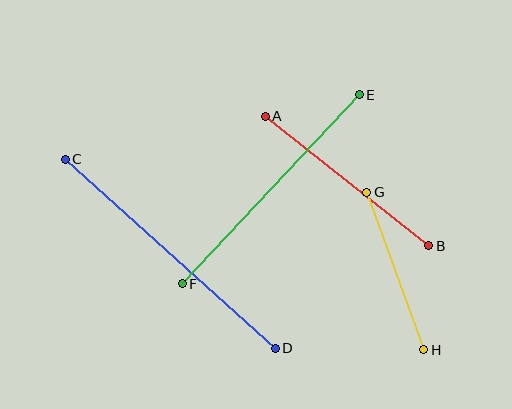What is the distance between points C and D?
The distance is approximately 282 pixels.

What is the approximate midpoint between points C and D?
The midpoint is at approximately (170, 254) pixels.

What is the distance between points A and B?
The distance is approximately 209 pixels.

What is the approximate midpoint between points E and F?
The midpoint is at approximately (271, 189) pixels.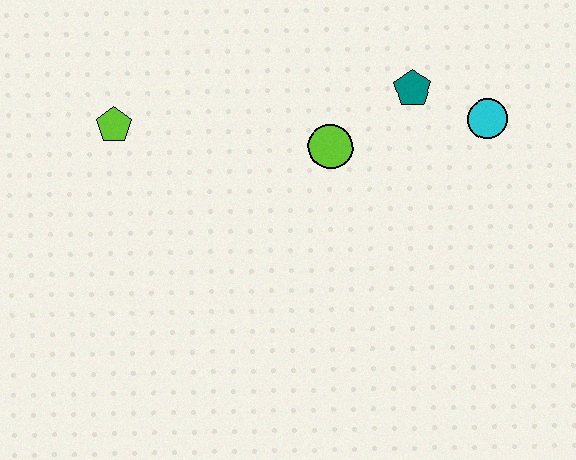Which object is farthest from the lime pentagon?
The cyan circle is farthest from the lime pentagon.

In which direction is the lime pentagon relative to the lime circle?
The lime pentagon is to the left of the lime circle.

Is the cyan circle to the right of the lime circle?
Yes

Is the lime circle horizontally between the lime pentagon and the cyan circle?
Yes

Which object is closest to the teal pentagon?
The cyan circle is closest to the teal pentagon.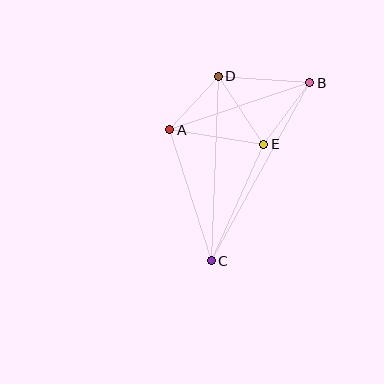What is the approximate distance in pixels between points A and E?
The distance between A and E is approximately 95 pixels.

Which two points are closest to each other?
Points A and D are closest to each other.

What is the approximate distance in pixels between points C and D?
The distance between C and D is approximately 185 pixels.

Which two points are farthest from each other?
Points B and C are farthest from each other.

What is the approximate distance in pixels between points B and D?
The distance between B and D is approximately 91 pixels.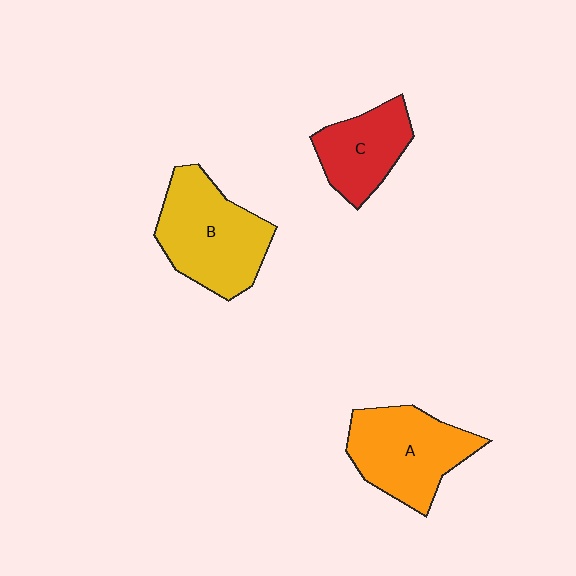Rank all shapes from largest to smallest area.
From largest to smallest: B (yellow), A (orange), C (red).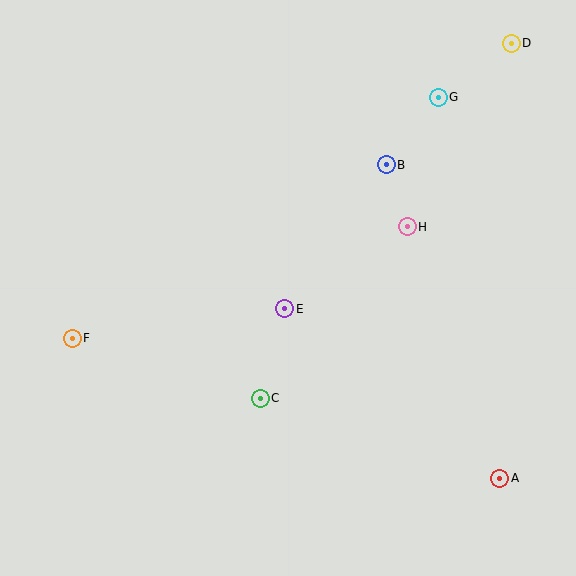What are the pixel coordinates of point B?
Point B is at (386, 165).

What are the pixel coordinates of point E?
Point E is at (285, 309).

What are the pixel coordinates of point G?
Point G is at (438, 97).